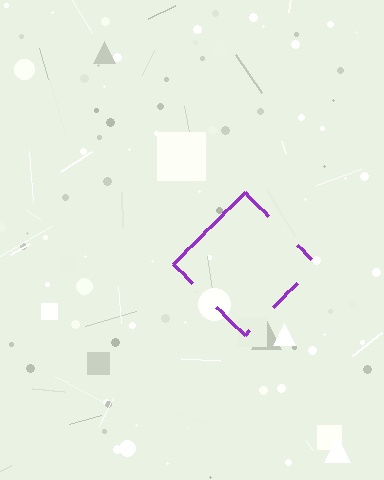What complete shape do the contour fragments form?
The contour fragments form a diamond.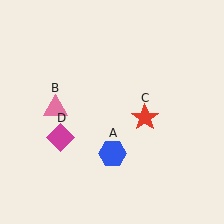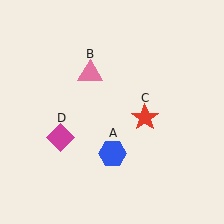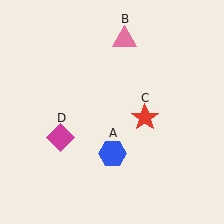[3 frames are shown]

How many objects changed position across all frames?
1 object changed position: pink triangle (object B).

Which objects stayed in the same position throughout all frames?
Blue hexagon (object A) and red star (object C) and magenta diamond (object D) remained stationary.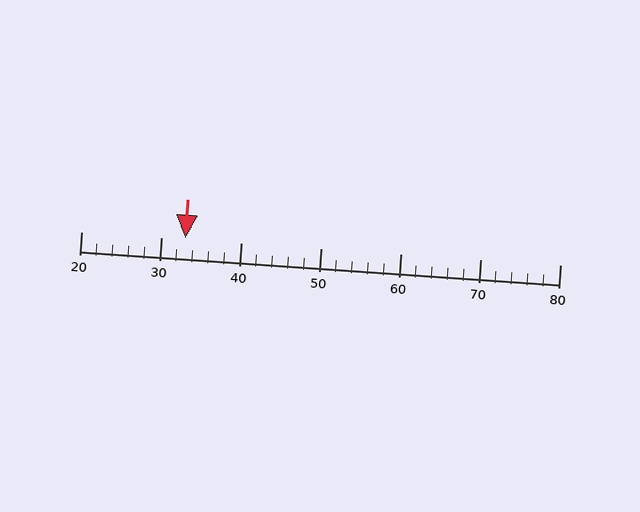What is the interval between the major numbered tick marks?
The major tick marks are spaced 10 units apart.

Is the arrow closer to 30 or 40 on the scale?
The arrow is closer to 30.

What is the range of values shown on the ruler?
The ruler shows values from 20 to 80.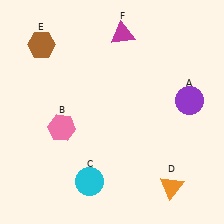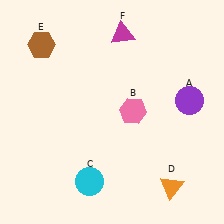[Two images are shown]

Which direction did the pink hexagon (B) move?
The pink hexagon (B) moved right.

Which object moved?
The pink hexagon (B) moved right.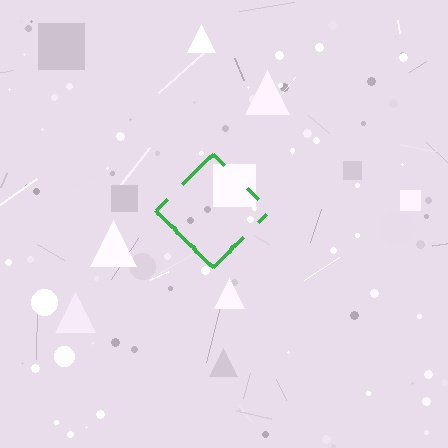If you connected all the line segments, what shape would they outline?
They would outline a diamond.